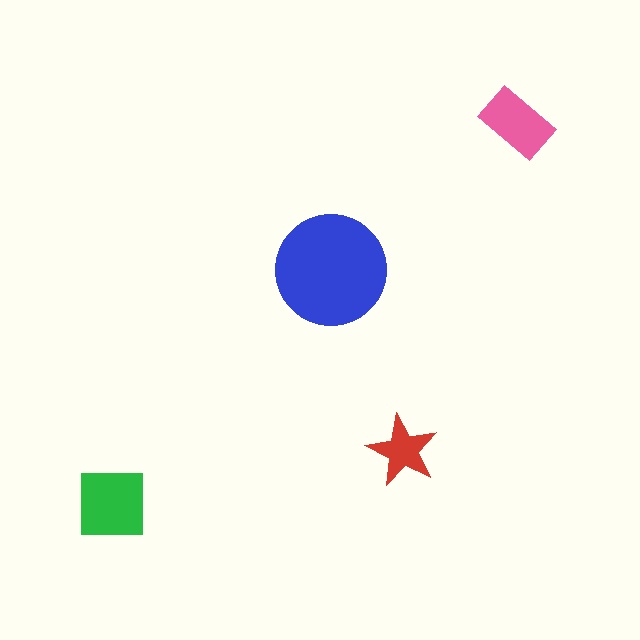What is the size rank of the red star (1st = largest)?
4th.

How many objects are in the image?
There are 4 objects in the image.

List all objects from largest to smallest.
The blue circle, the green square, the pink rectangle, the red star.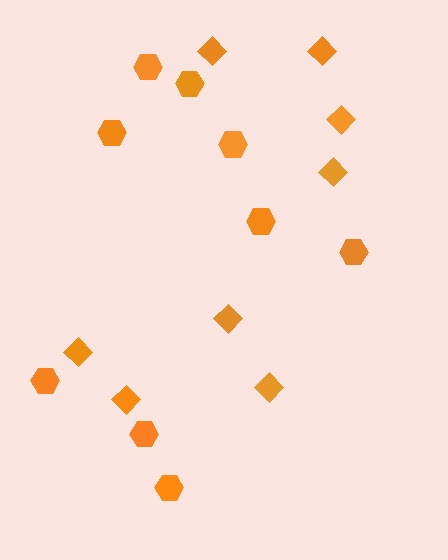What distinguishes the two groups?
There are 2 groups: one group of diamonds (8) and one group of hexagons (9).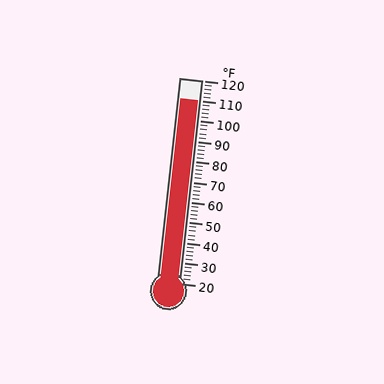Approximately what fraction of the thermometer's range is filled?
The thermometer is filled to approximately 90% of its range.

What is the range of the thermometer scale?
The thermometer scale ranges from 20°F to 120°F.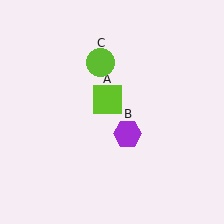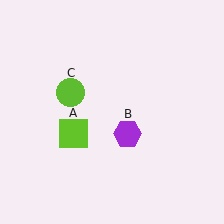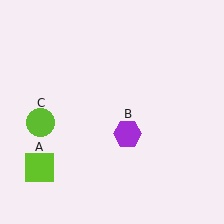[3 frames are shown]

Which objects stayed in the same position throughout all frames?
Purple hexagon (object B) remained stationary.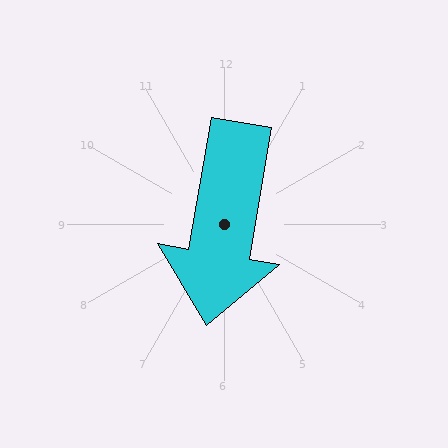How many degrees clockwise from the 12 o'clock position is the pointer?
Approximately 190 degrees.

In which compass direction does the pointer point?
South.